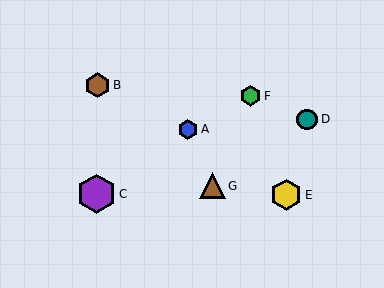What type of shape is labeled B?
Shape B is a brown hexagon.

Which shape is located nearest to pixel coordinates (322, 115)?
The teal circle (labeled D) at (307, 119) is nearest to that location.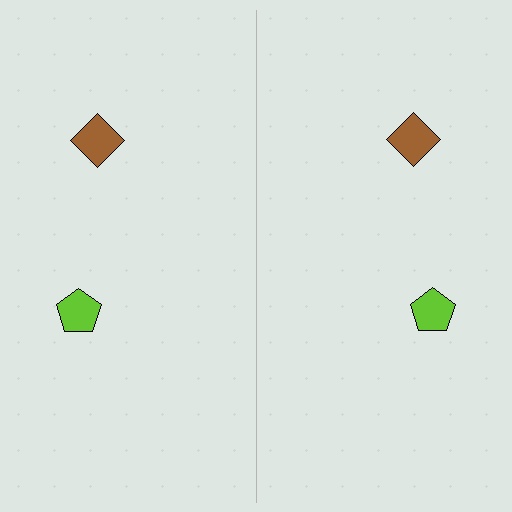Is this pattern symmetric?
Yes, this pattern has bilateral (reflection) symmetry.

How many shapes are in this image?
There are 4 shapes in this image.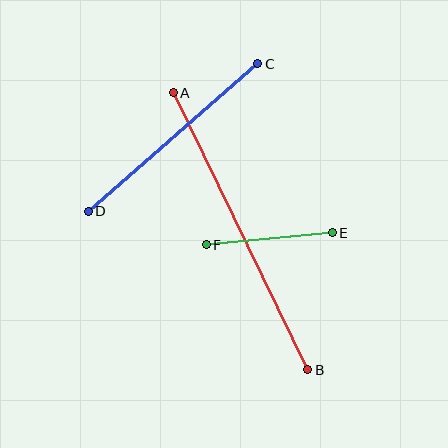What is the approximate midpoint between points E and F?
The midpoint is at approximately (269, 239) pixels.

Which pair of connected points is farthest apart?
Points A and B are farthest apart.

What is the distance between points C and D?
The distance is approximately 225 pixels.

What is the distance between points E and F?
The distance is approximately 126 pixels.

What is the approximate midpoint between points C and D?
The midpoint is at approximately (173, 138) pixels.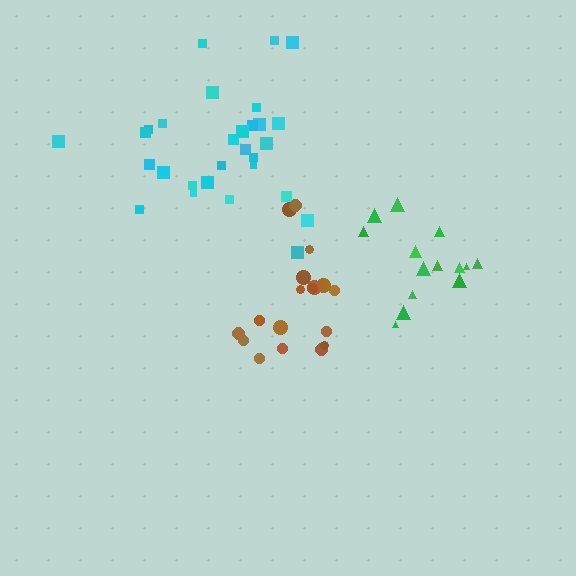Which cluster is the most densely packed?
Cyan.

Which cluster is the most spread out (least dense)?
Brown.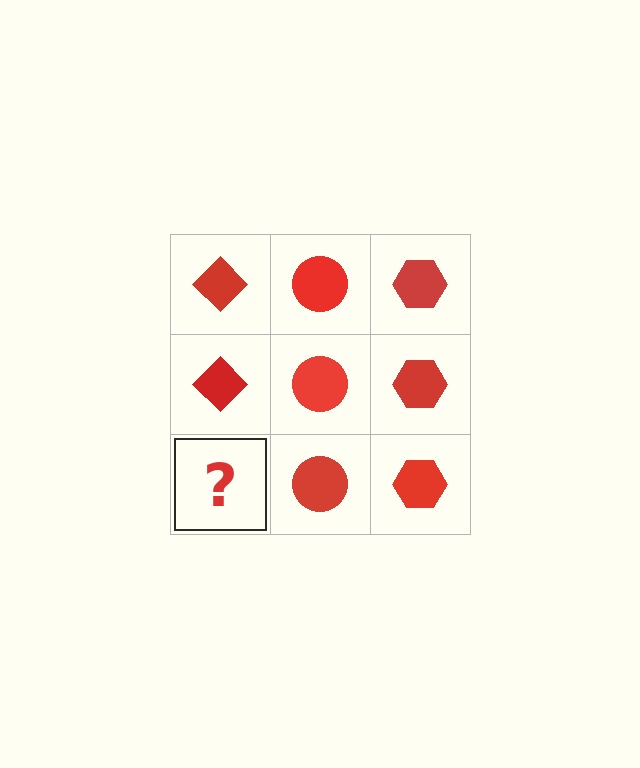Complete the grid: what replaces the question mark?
The question mark should be replaced with a red diamond.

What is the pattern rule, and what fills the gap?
The rule is that each column has a consistent shape. The gap should be filled with a red diamond.